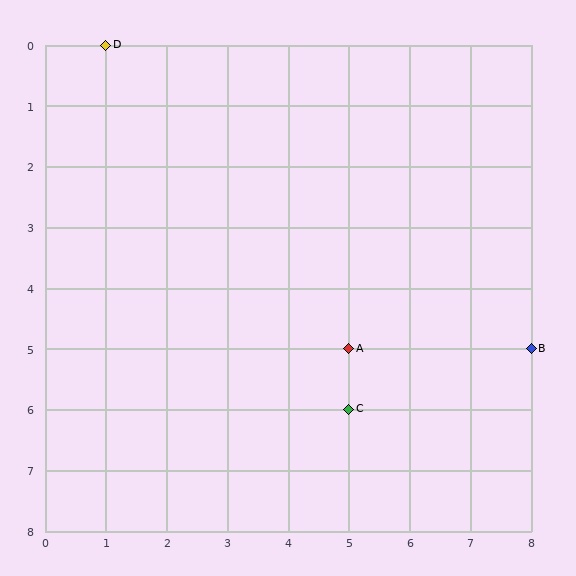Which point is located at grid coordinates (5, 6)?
Point C is at (5, 6).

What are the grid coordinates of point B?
Point B is at grid coordinates (8, 5).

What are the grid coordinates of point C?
Point C is at grid coordinates (5, 6).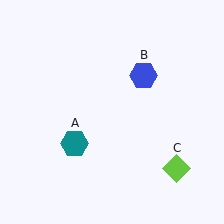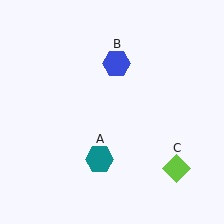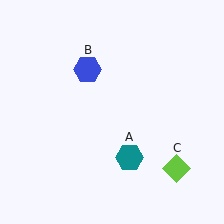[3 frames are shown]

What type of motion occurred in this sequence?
The teal hexagon (object A), blue hexagon (object B) rotated counterclockwise around the center of the scene.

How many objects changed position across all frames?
2 objects changed position: teal hexagon (object A), blue hexagon (object B).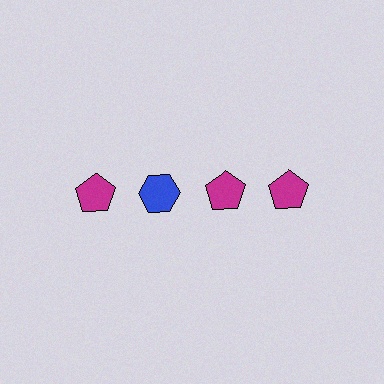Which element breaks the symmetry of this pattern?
The blue hexagon in the top row, second from left column breaks the symmetry. All other shapes are magenta pentagons.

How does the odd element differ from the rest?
It differs in both color (blue instead of magenta) and shape (hexagon instead of pentagon).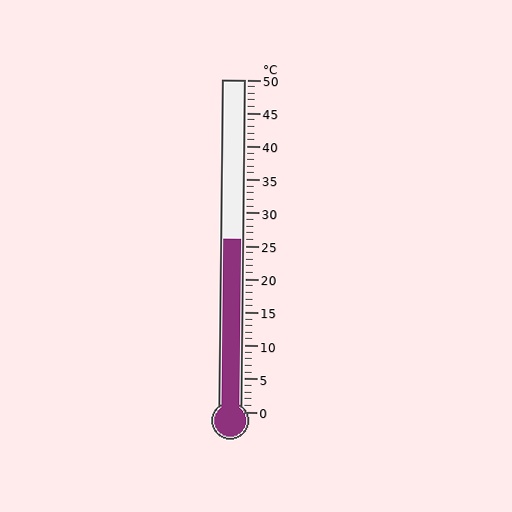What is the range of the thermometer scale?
The thermometer scale ranges from 0°C to 50°C.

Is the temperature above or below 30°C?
The temperature is below 30°C.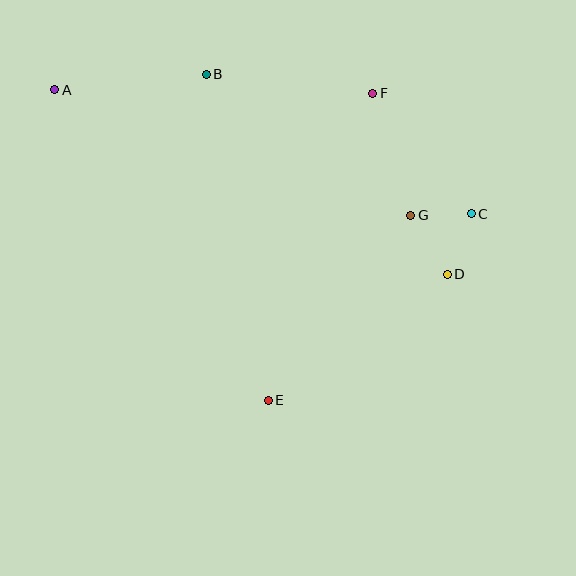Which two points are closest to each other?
Points C and G are closest to each other.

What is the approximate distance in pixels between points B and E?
The distance between B and E is approximately 332 pixels.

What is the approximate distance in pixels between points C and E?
The distance between C and E is approximately 276 pixels.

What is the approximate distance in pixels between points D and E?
The distance between D and E is approximately 219 pixels.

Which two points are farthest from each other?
Points A and C are farthest from each other.